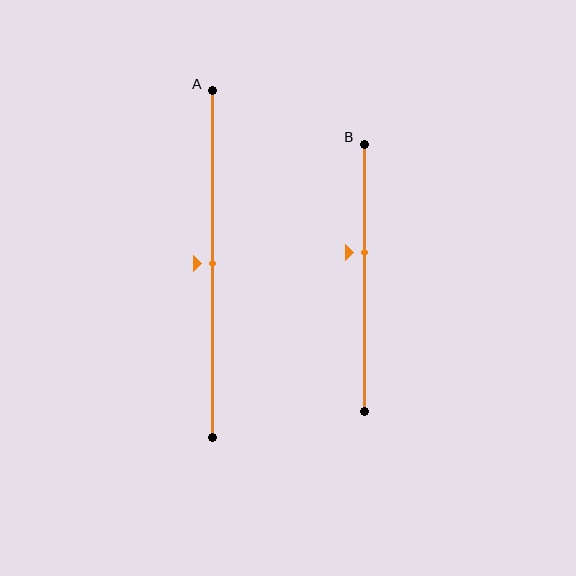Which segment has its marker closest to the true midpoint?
Segment A has its marker closest to the true midpoint.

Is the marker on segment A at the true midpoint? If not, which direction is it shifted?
Yes, the marker on segment A is at the true midpoint.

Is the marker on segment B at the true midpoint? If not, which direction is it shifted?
No, the marker on segment B is shifted upward by about 9% of the segment length.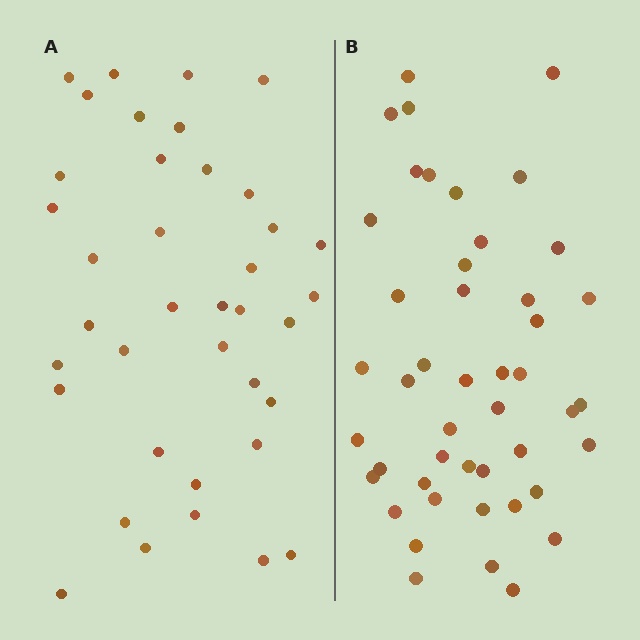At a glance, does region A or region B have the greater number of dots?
Region B (the right region) has more dots.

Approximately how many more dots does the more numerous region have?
Region B has roughly 8 or so more dots than region A.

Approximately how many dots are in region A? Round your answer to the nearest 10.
About 40 dots. (The exact count is 38, which rounds to 40.)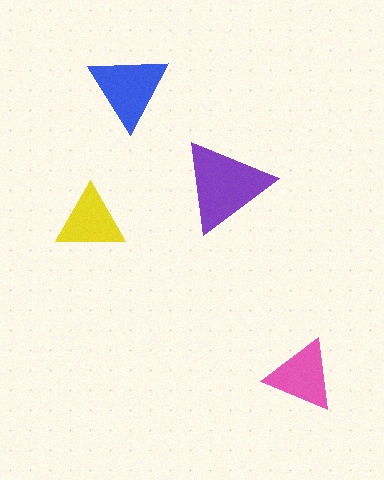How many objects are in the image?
There are 4 objects in the image.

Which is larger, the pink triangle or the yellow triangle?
The pink one.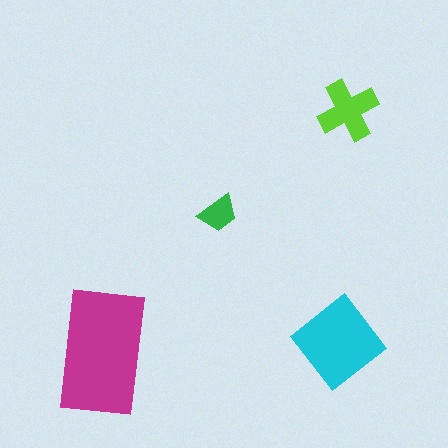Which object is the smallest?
The green trapezoid.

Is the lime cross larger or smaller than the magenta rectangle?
Smaller.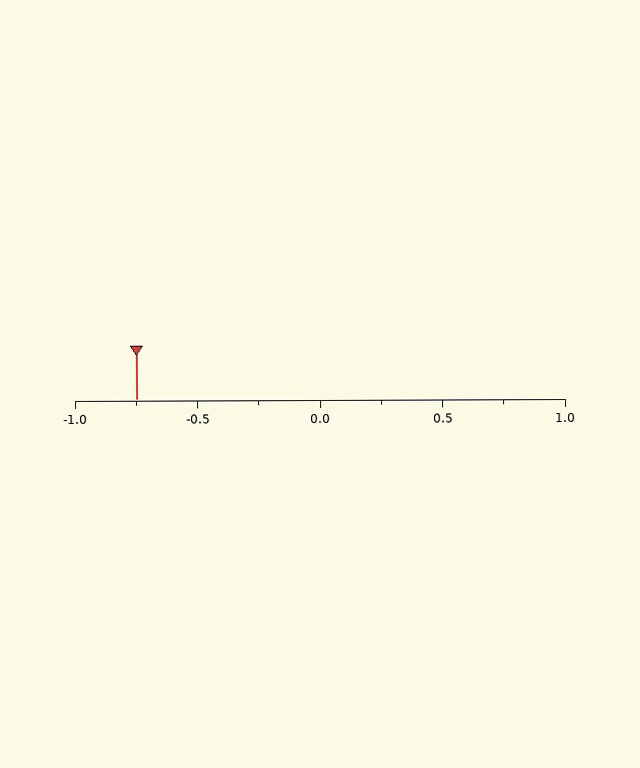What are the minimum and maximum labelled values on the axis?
The axis runs from -1.0 to 1.0.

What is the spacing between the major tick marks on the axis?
The major ticks are spaced 0.5 apart.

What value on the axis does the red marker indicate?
The marker indicates approximately -0.75.